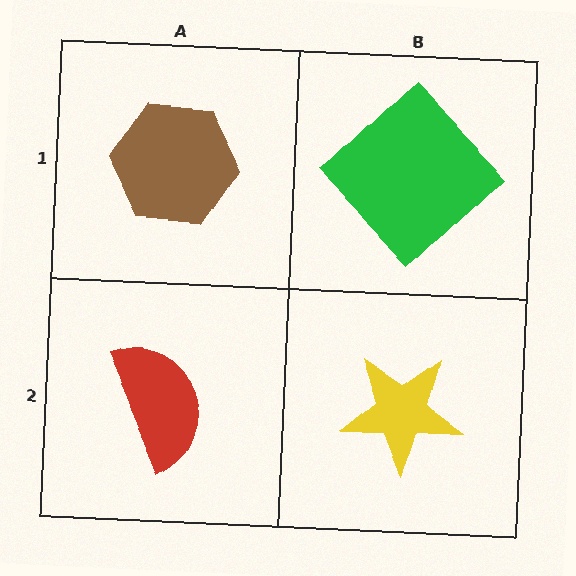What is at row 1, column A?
A brown hexagon.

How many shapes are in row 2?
2 shapes.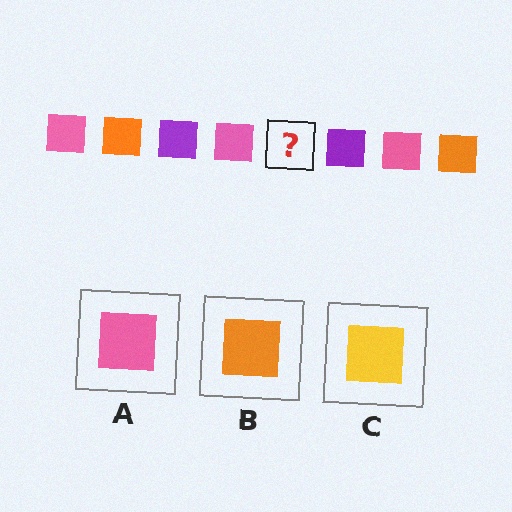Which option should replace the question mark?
Option B.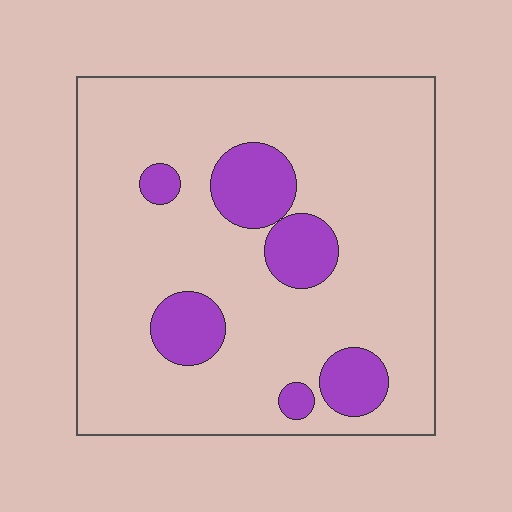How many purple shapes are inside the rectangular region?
6.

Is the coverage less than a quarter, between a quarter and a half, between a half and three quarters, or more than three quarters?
Less than a quarter.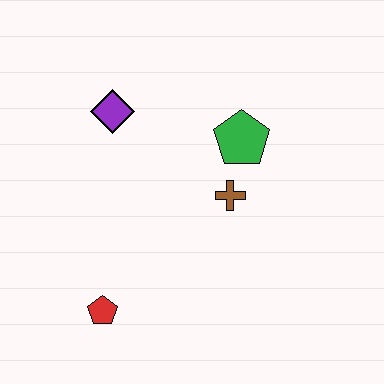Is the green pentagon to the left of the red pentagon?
No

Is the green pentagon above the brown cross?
Yes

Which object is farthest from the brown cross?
The red pentagon is farthest from the brown cross.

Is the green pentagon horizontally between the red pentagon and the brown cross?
No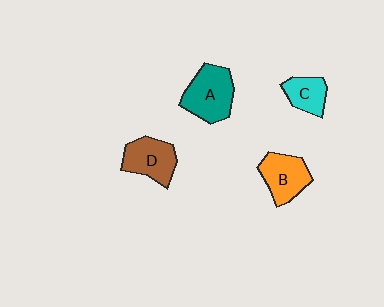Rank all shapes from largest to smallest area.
From largest to smallest: A (teal), D (brown), B (orange), C (cyan).